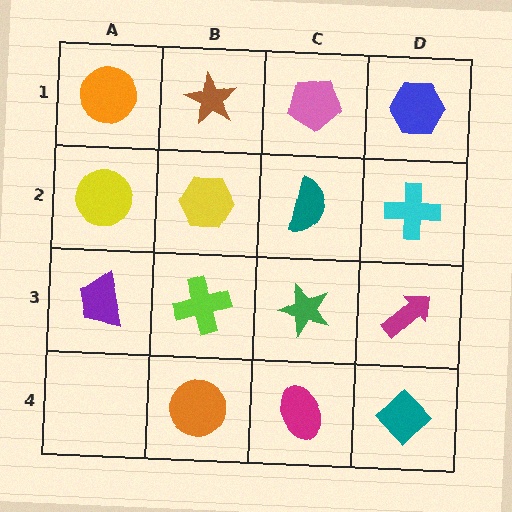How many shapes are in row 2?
4 shapes.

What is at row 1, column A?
An orange circle.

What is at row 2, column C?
A teal semicircle.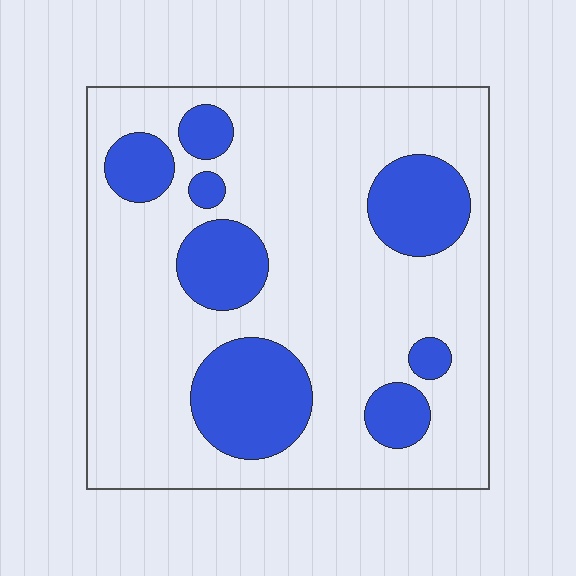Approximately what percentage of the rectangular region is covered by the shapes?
Approximately 25%.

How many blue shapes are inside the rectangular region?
8.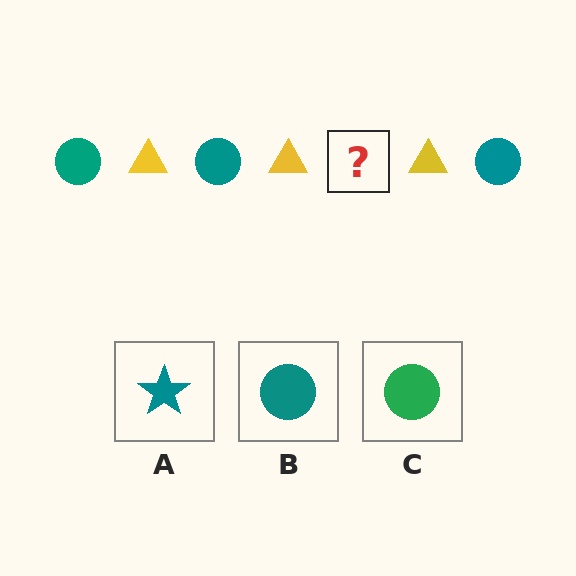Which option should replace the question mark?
Option B.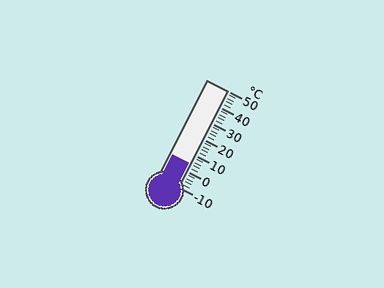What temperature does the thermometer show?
The thermometer shows approximately 4°C.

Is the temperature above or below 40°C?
The temperature is below 40°C.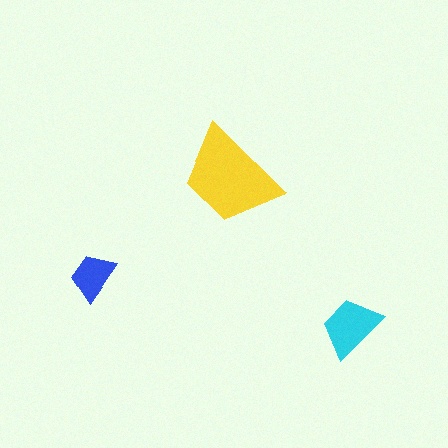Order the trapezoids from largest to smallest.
the yellow one, the cyan one, the blue one.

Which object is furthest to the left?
The blue trapezoid is leftmost.